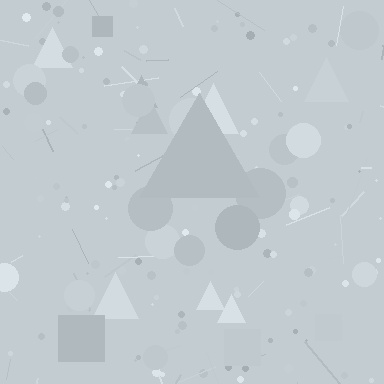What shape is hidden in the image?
A triangle is hidden in the image.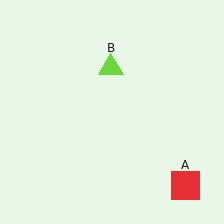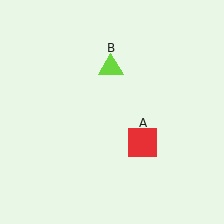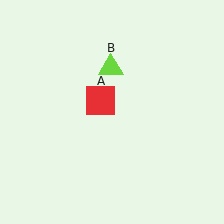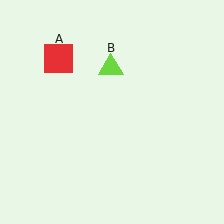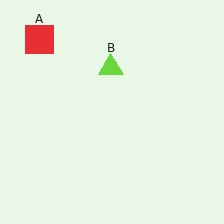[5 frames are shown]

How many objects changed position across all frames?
1 object changed position: red square (object A).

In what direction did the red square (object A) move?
The red square (object A) moved up and to the left.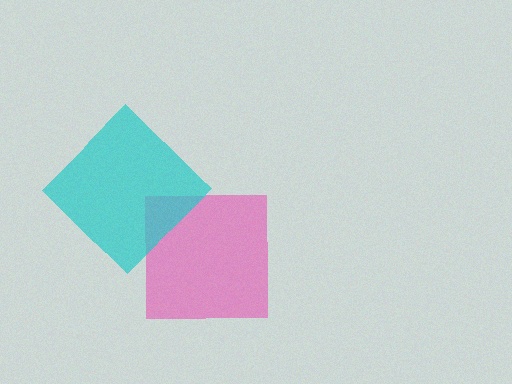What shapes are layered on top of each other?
The layered shapes are: a pink square, a cyan diamond.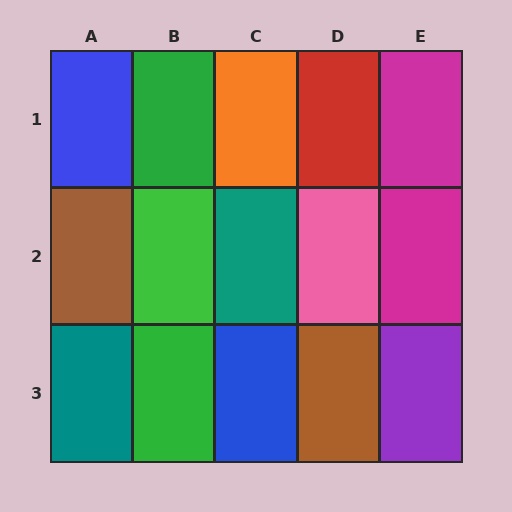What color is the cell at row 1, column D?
Red.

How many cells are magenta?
2 cells are magenta.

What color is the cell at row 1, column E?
Magenta.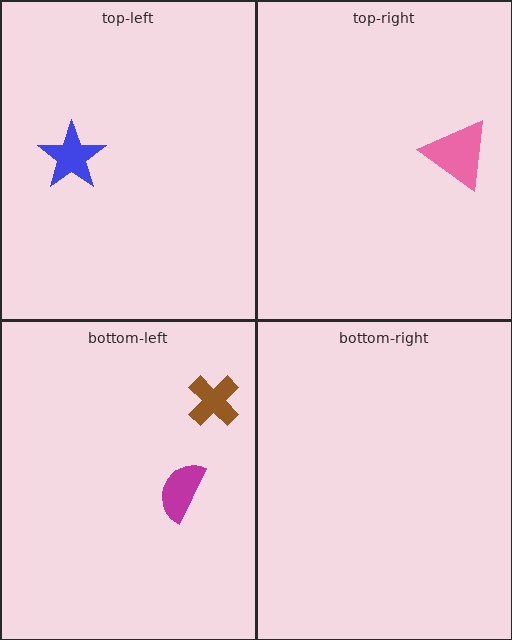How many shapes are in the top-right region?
1.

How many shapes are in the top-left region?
1.